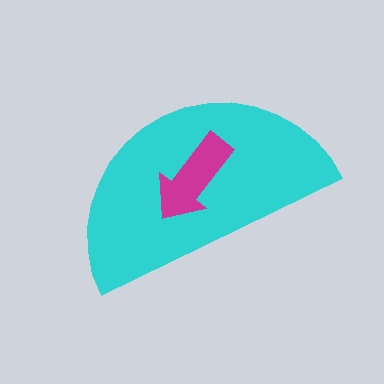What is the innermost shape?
The magenta arrow.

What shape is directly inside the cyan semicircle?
The magenta arrow.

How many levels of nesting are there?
2.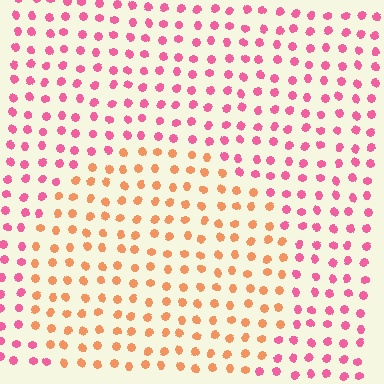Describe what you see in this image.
The image is filled with small pink elements in a uniform arrangement. A circle-shaped region is visible where the elements are tinted to a slightly different hue, forming a subtle color boundary.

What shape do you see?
I see a circle.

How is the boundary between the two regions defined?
The boundary is defined purely by a slight shift in hue (about 48 degrees). Spacing, size, and orientation are identical on both sides.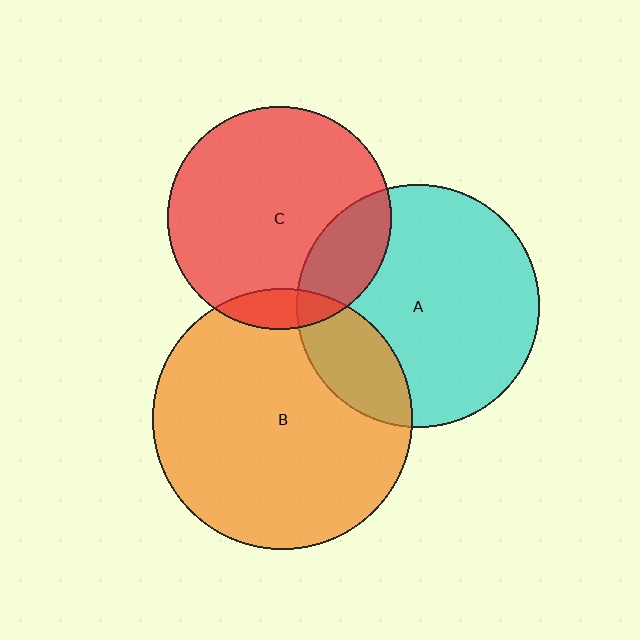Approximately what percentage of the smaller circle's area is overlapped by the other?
Approximately 20%.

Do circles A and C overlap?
Yes.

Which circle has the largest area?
Circle B (orange).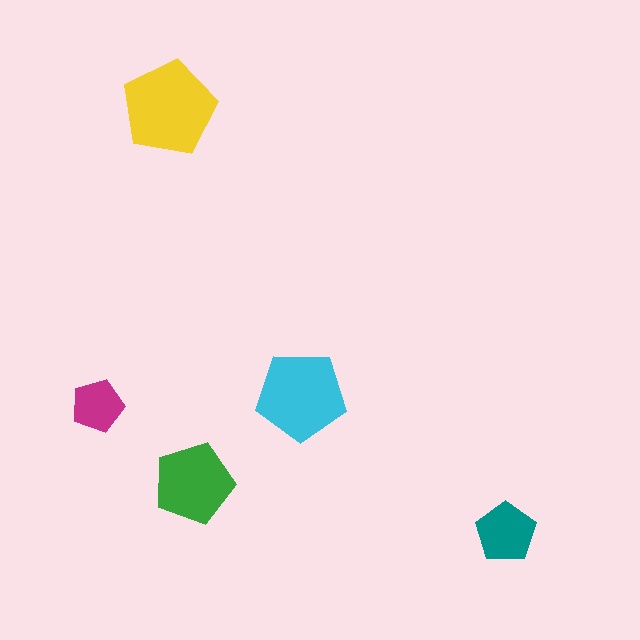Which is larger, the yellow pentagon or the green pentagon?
The yellow one.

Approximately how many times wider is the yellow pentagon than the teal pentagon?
About 1.5 times wider.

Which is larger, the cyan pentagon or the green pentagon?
The cyan one.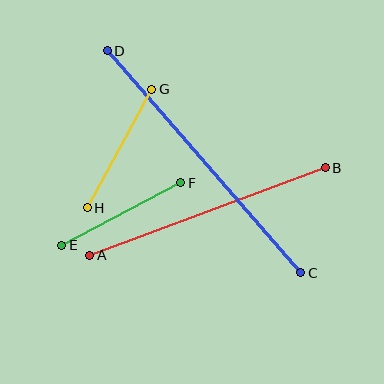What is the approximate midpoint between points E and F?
The midpoint is at approximately (121, 214) pixels.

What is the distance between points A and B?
The distance is approximately 251 pixels.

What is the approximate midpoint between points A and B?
The midpoint is at approximately (207, 211) pixels.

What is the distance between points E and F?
The distance is approximately 135 pixels.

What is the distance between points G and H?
The distance is approximately 135 pixels.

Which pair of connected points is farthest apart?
Points C and D are farthest apart.